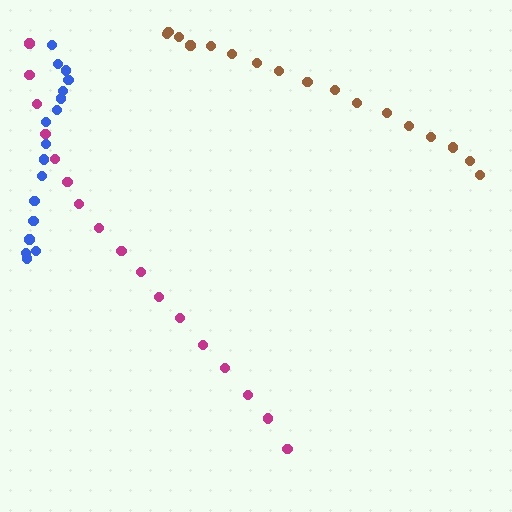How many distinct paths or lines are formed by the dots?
There are 3 distinct paths.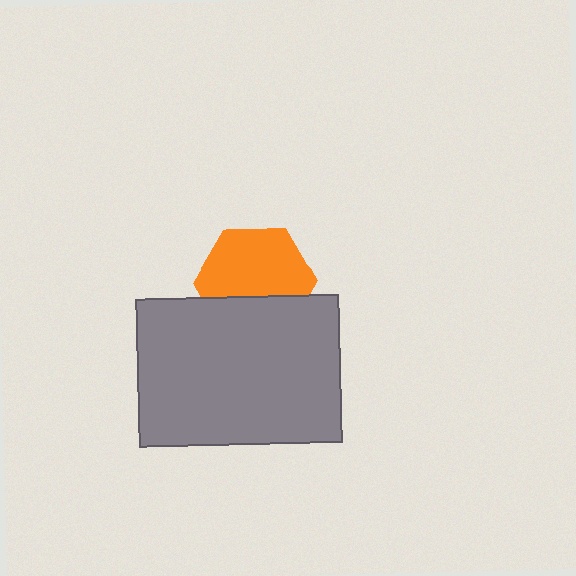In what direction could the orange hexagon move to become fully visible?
The orange hexagon could move up. That would shift it out from behind the gray rectangle entirely.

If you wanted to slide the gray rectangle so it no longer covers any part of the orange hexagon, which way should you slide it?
Slide it down — that is the most direct way to separate the two shapes.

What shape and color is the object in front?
The object in front is a gray rectangle.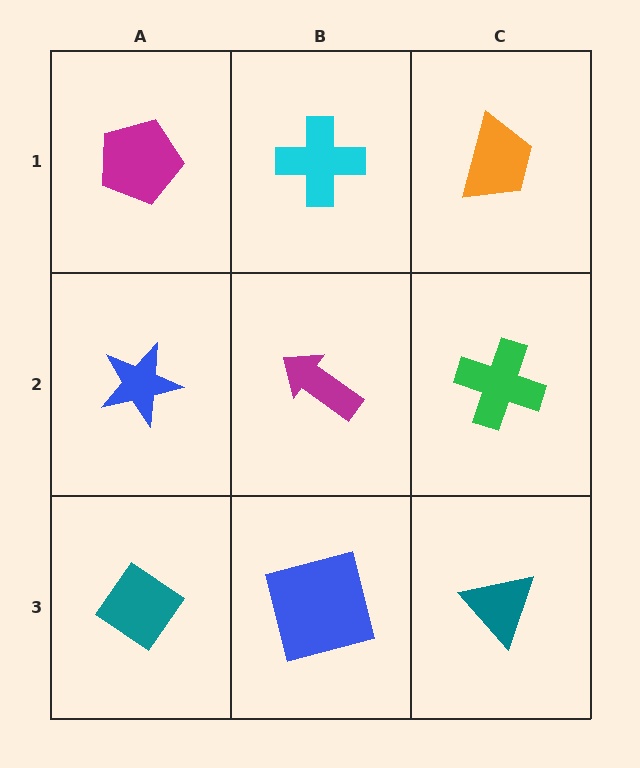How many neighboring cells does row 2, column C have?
3.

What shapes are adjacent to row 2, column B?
A cyan cross (row 1, column B), a blue square (row 3, column B), a blue star (row 2, column A), a green cross (row 2, column C).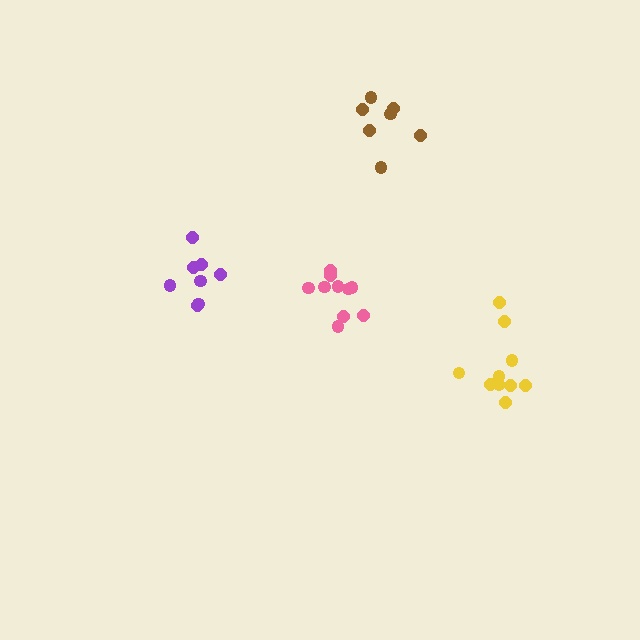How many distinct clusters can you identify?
There are 4 distinct clusters.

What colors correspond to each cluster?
The clusters are colored: yellow, pink, purple, brown.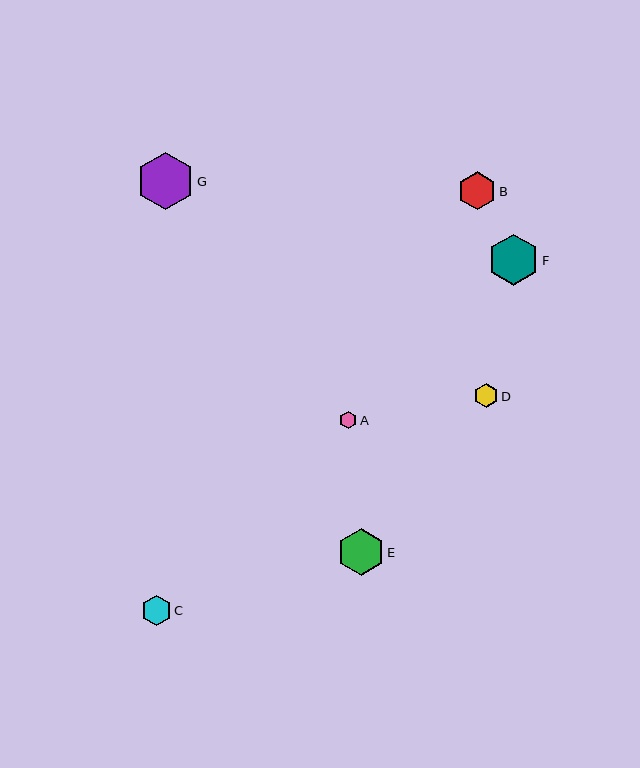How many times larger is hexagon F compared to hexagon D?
Hexagon F is approximately 2.1 times the size of hexagon D.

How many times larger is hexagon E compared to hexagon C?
Hexagon E is approximately 1.5 times the size of hexagon C.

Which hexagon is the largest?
Hexagon G is the largest with a size of approximately 57 pixels.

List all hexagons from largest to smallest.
From largest to smallest: G, F, E, B, C, D, A.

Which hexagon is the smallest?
Hexagon A is the smallest with a size of approximately 17 pixels.